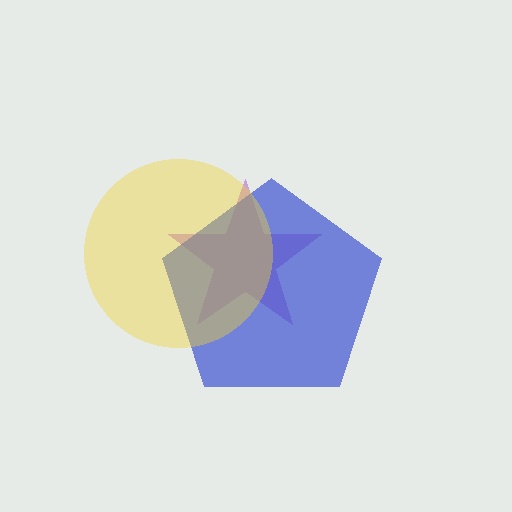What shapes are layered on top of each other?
The layered shapes are: a purple star, a blue pentagon, a yellow circle.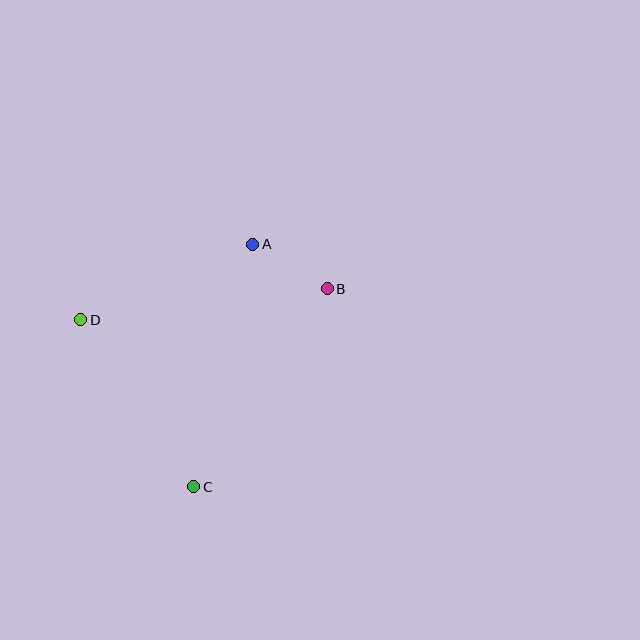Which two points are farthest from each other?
Points A and C are farthest from each other.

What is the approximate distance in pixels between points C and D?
The distance between C and D is approximately 201 pixels.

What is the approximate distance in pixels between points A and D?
The distance between A and D is approximately 188 pixels.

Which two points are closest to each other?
Points A and B are closest to each other.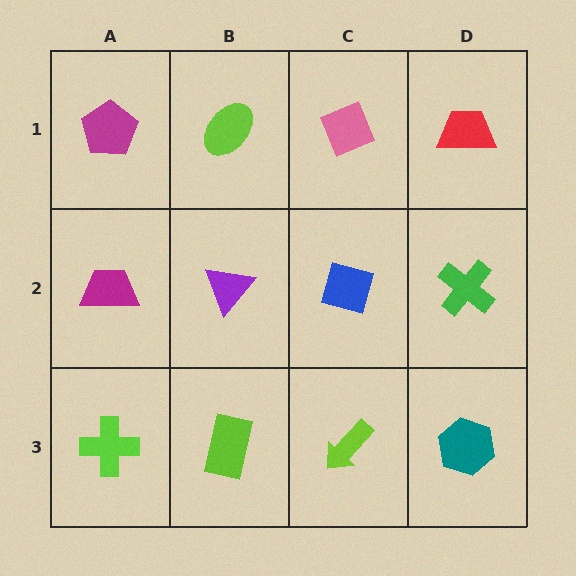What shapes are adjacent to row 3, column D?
A green cross (row 2, column D), a lime arrow (row 3, column C).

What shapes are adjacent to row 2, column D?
A red trapezoid (row 1, column D), a teal hexagon (row 3, column D), a blue diamond (row 2, column C).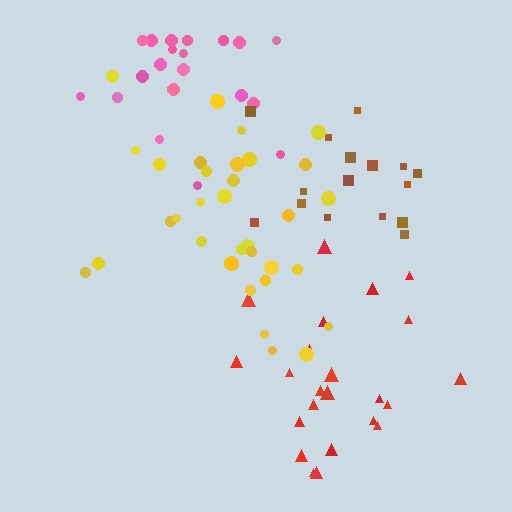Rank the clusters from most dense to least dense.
yellow, pink, brown, red.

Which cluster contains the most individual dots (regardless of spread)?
Yellow (33).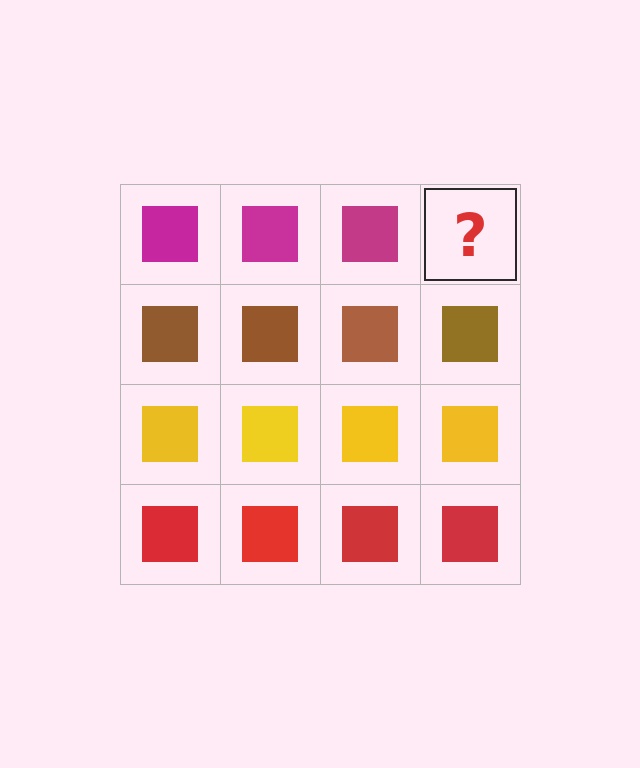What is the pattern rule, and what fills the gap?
The rule is that each row has a consistent color. The gap should be filled with a magenta square.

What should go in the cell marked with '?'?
The missing cell should contain a magenta square.